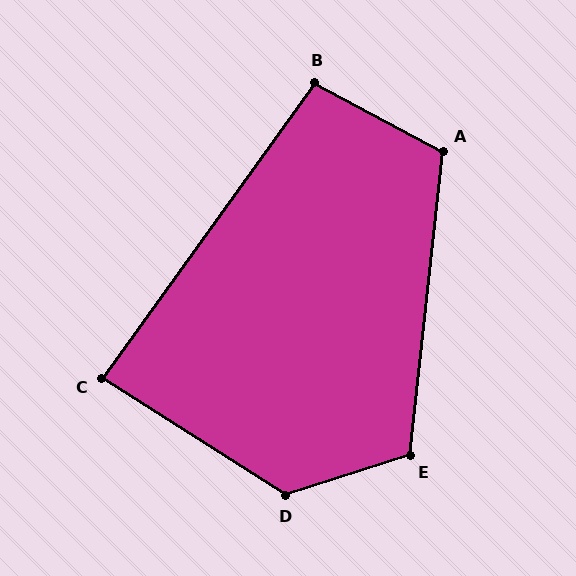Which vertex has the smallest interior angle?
C, at approximately 87 degrees.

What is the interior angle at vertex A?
Approximately 112 degrees (obtuse).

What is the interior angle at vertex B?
Approximately 98 degrees (obtuse).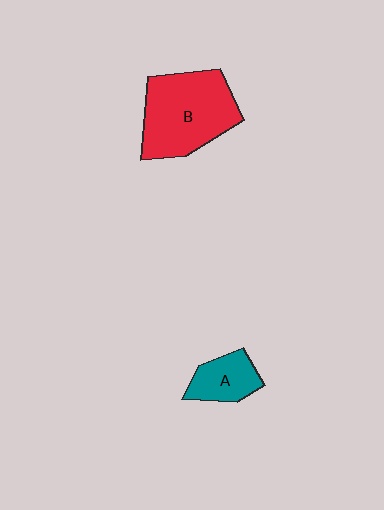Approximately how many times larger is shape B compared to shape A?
Approximately 2.4 times.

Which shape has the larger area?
Shape B (red).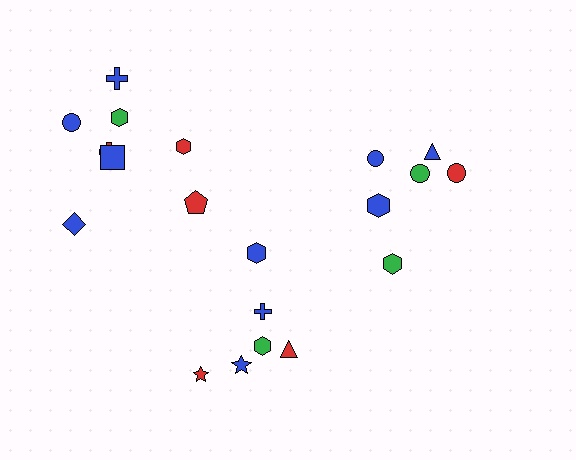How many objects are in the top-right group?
There are 6 objects.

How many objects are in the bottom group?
There are 6 objects.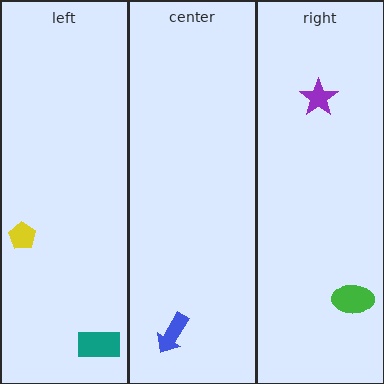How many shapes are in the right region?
2.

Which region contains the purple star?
The right region.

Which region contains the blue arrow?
The center region.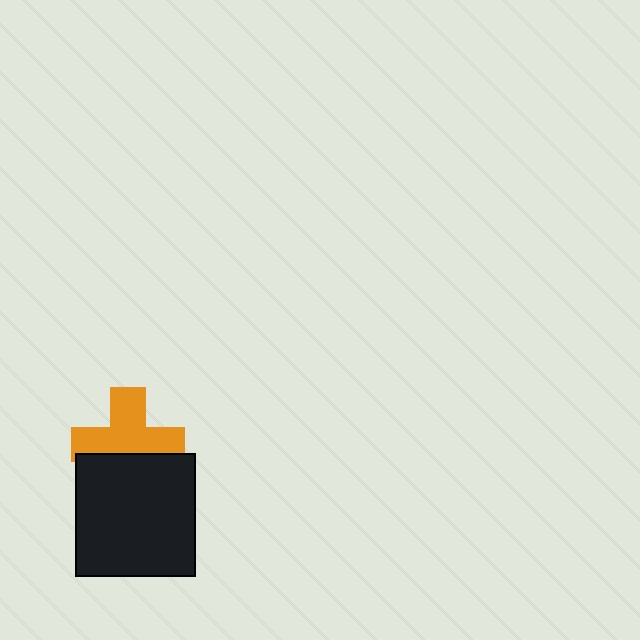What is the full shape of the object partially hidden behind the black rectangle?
The partially hidden object is an orange cross.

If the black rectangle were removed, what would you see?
You would see the complete orange cross.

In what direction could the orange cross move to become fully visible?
The orange cross could move up. That would shift it out from behind the black rectangle entirely.